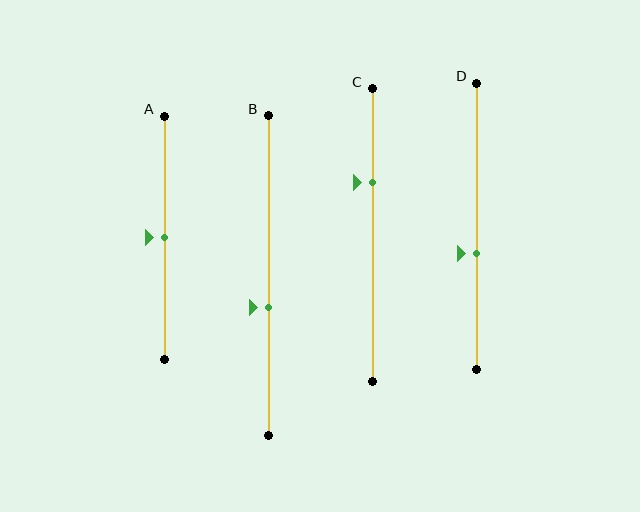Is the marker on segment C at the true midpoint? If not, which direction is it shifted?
No, the marker on segment C is shifted upward by about 18% of the segment length.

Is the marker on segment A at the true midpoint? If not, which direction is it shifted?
Yes, the marker on segment A is at the true midpoint.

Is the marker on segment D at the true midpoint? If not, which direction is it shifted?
No, the marker on segment D is shifted downward by about 10% of the segment length.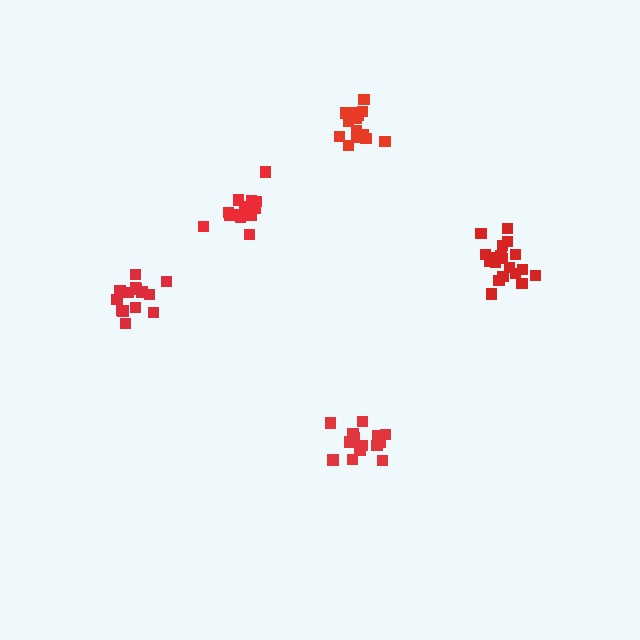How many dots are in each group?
Group 1: 19 dots, Group 2: 17 dots, Group 3: 14 dots, Group 4: 15 dots, Group 5: 13 dots (78 total).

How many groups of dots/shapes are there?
There are 5 groups.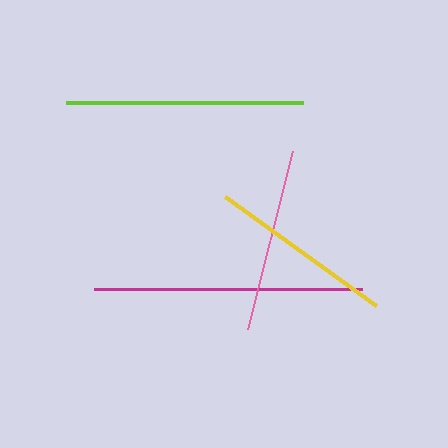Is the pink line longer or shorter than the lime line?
The lime line is longer than the pink line.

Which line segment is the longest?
The magenta line is the longest at approximately 268 pixels.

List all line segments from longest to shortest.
From longest to shortest: magenta, lime, yellow, pink.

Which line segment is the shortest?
The pink line is the shortest at approximately 184 pixels.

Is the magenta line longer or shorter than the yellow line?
The magenta line is longer than the yellow line.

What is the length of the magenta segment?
The magenta segment is approximately 268 pixels long.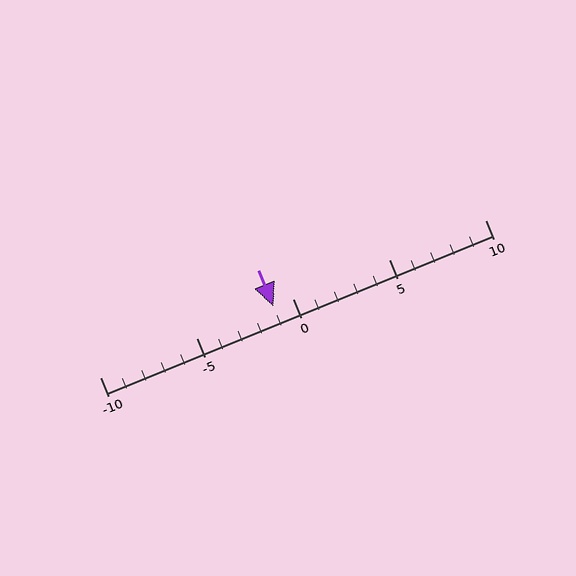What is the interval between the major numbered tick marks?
The major tick marks are spaced 5 units apart.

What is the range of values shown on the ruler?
The ruler shows values from -10 to 10.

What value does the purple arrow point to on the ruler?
The purple arrow points to approximately -1.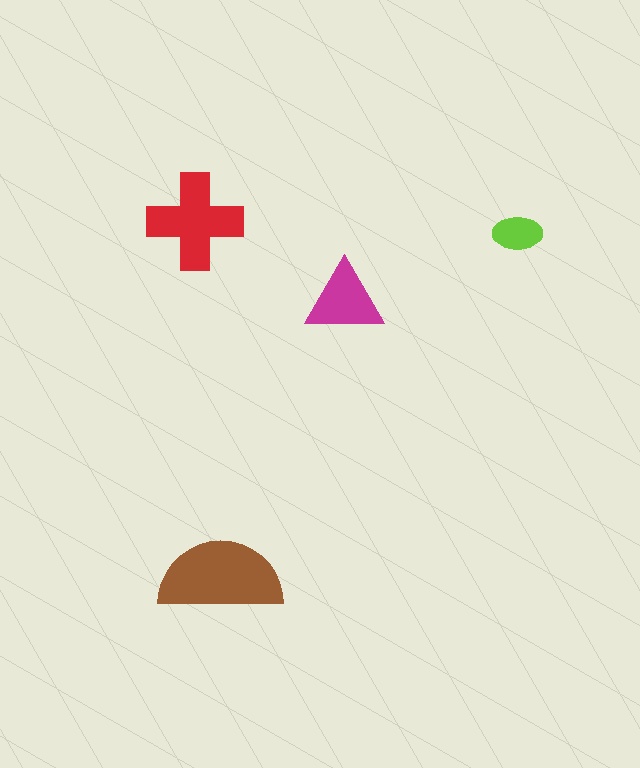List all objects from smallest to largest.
The lime ellipse, the magenta triangle, the red cross, the brown semicircle.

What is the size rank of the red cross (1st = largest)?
2nd.